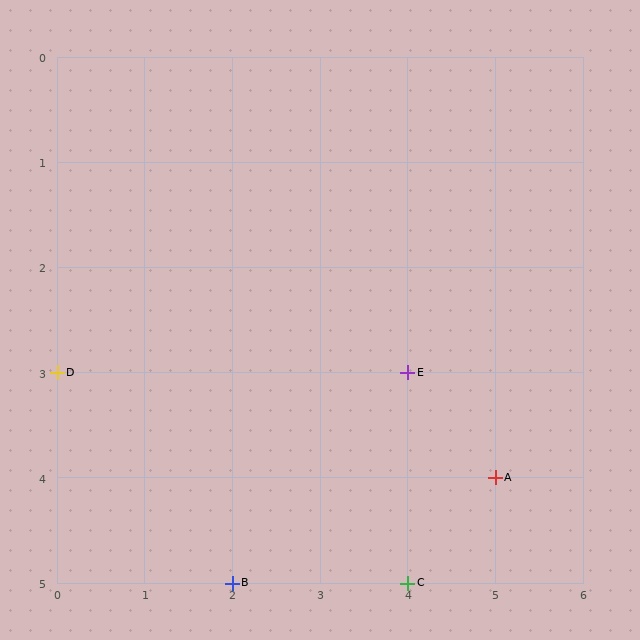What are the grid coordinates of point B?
Point B is at grid coordinates (2, 5).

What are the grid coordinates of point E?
Point E is at grid coordinates (4, 3).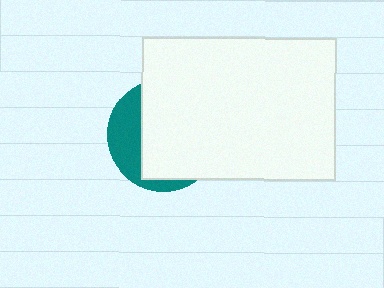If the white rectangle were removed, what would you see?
You would see the complete teal circle.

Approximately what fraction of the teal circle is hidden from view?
Roughly 69% of the teal circle is hidden behind the white rectangle.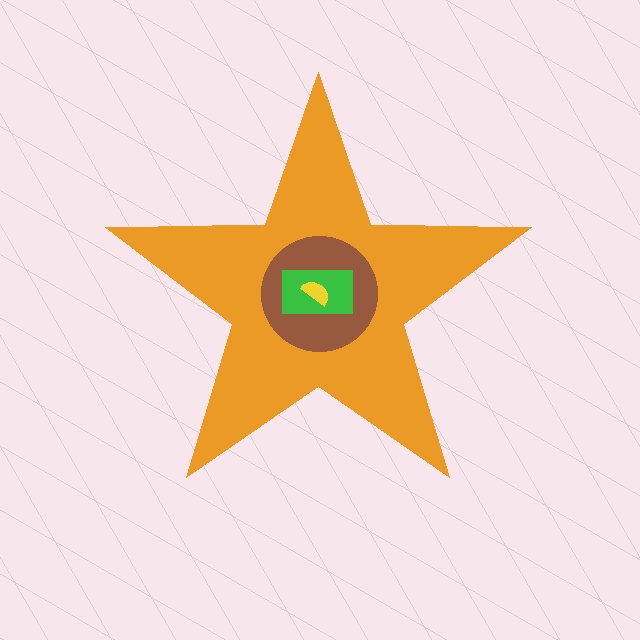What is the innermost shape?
The yellow semicircle.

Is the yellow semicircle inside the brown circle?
Yes.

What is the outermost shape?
The orange star.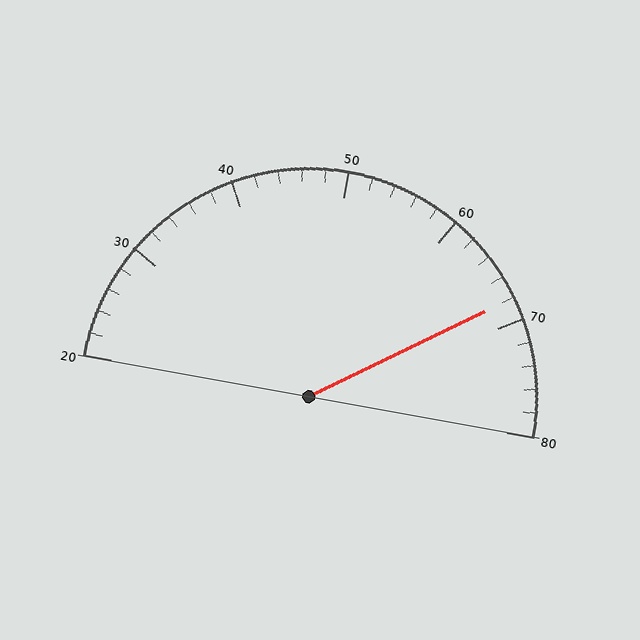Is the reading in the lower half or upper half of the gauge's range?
The reading is in the upper half of the range (20 to 80).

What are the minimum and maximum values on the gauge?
The gauge ranges from 20 to 80.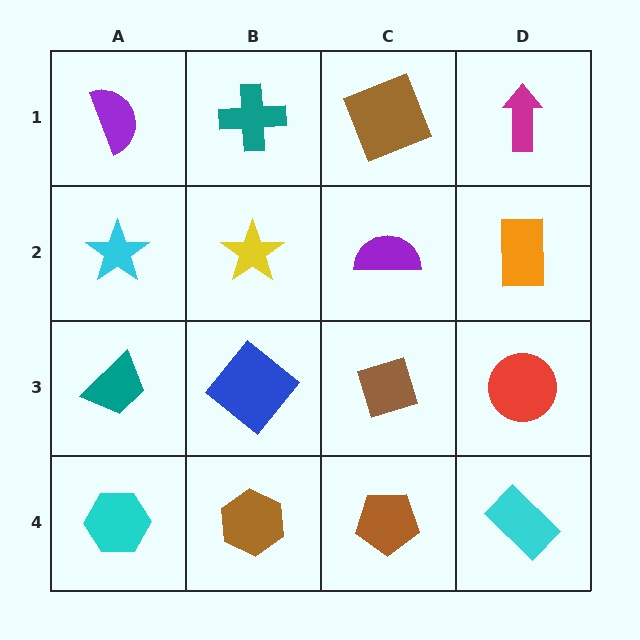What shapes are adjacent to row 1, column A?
A cyan star (row 2, column A), a teal cross (row 1, column B).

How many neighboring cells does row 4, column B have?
3.